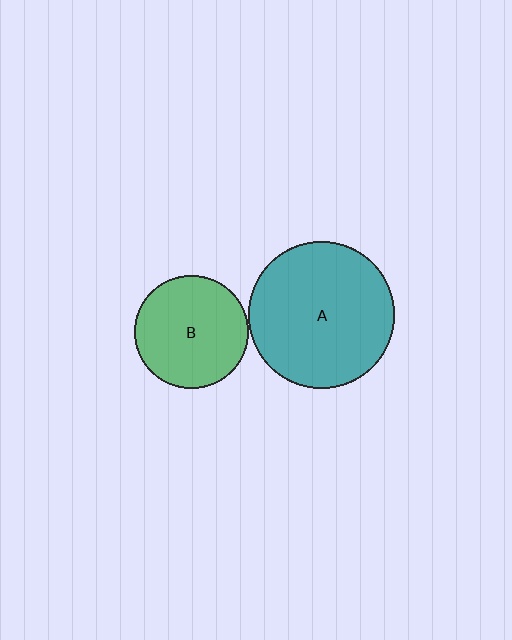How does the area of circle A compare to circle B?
Approximately 1.7 times.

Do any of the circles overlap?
No, none of the circles overlap.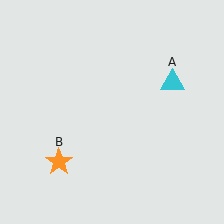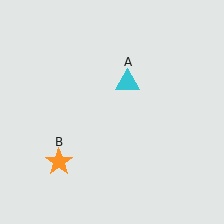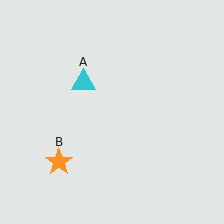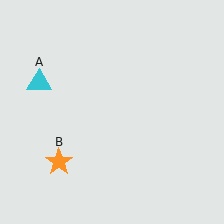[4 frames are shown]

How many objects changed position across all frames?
1 object changed position: cyan triangle (object A).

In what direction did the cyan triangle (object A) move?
The cyan triangle (object A) moved left.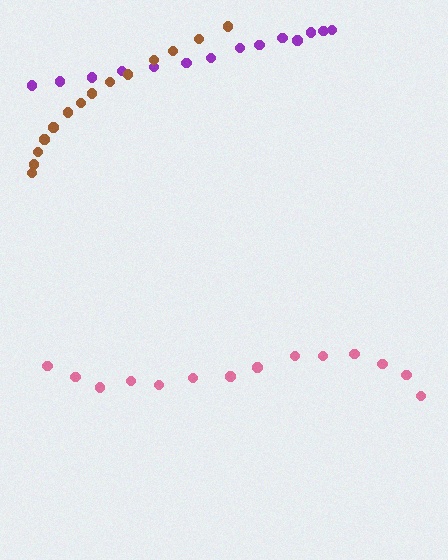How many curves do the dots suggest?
There are 3 distinct paths.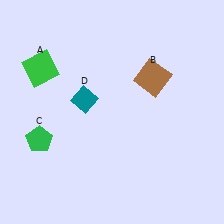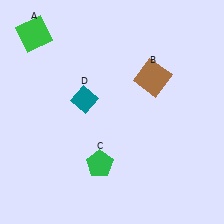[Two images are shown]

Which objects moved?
The objects that moved are: the green square (A), the green pentagon (C).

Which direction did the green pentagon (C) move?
The green pentagon (C) moved right.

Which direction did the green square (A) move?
The green square (A) moved up.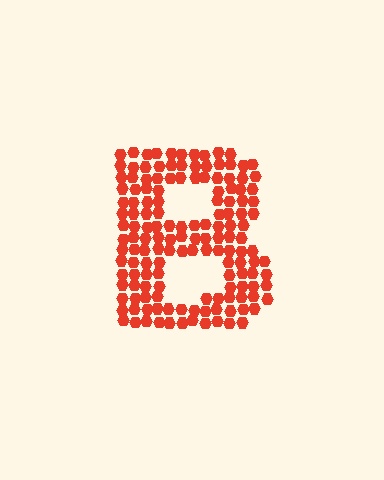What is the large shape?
The large shape is the letter B.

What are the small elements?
The small elements are hexagons.